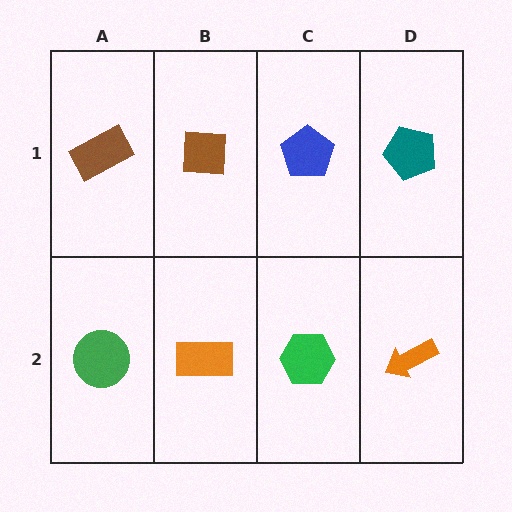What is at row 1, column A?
A brown rectangle.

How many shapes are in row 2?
4 shapes.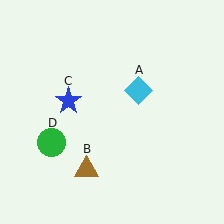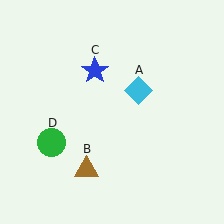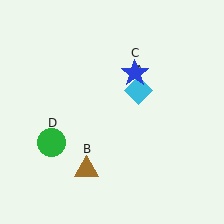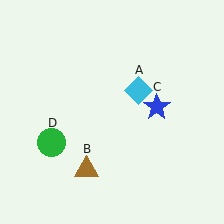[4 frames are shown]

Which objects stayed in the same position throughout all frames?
Cyan diamond (object A) and brown triangle (object B) and green circle (object D) remained stationary.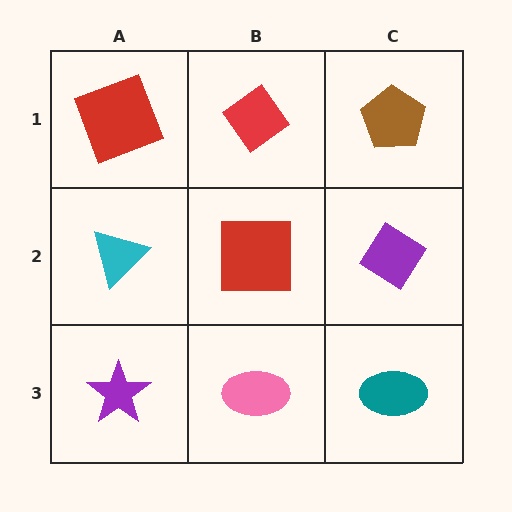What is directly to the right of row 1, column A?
A red diamond.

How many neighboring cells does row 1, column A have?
2.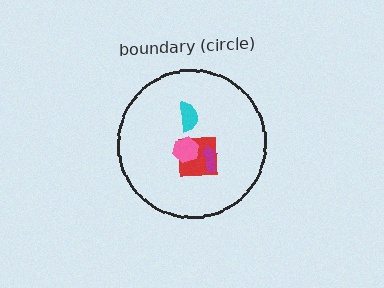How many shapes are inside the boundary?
4 inside, 0 outside.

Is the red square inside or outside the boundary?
Inside.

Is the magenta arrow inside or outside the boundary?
Inside.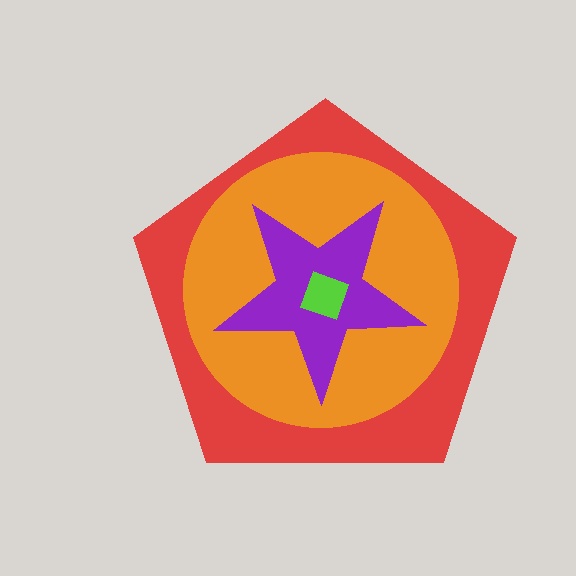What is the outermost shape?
The red pentagon.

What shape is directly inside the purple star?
The lime diamond.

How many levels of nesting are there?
4.